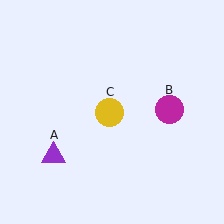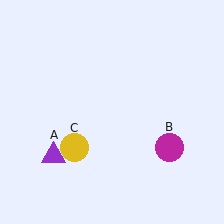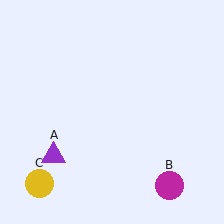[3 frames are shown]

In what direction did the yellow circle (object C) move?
The yellow circle (object C) moved down and to the left.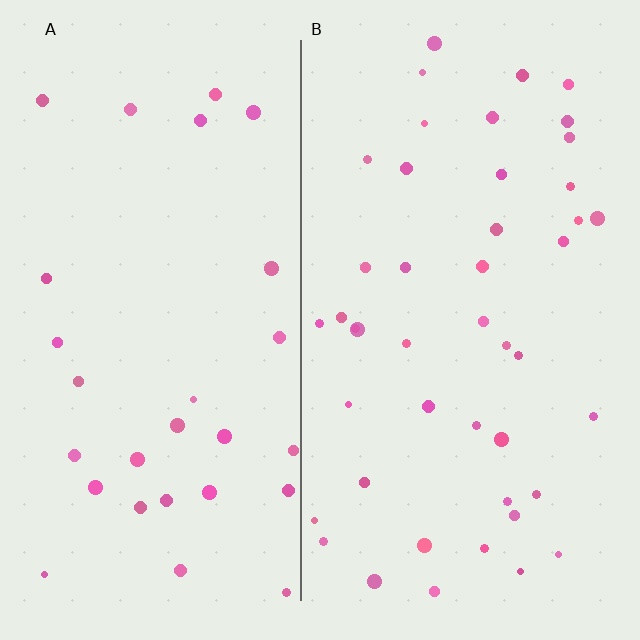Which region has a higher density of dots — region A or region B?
B (the right).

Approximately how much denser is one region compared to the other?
Approximately 1.6× — region B over region A.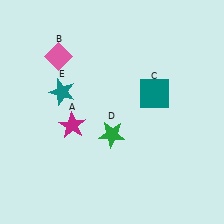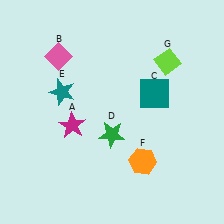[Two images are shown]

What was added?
An orange hexagon (F), a lime diamond (G) were added in Image 2.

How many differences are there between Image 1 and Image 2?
There are 2 differences between the two images.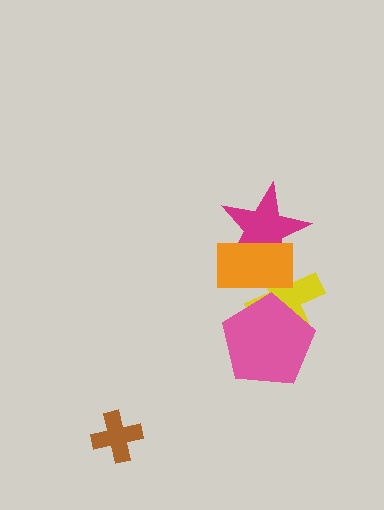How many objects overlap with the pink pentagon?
2 objects overlap with the pink pentagon.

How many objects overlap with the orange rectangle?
3 objects overlap with the orange rectangle.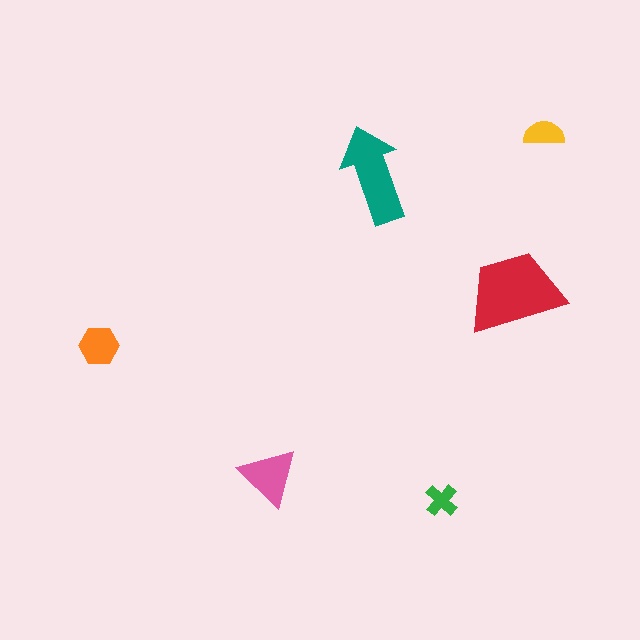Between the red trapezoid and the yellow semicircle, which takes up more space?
The red trapezoid.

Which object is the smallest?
The green cross.